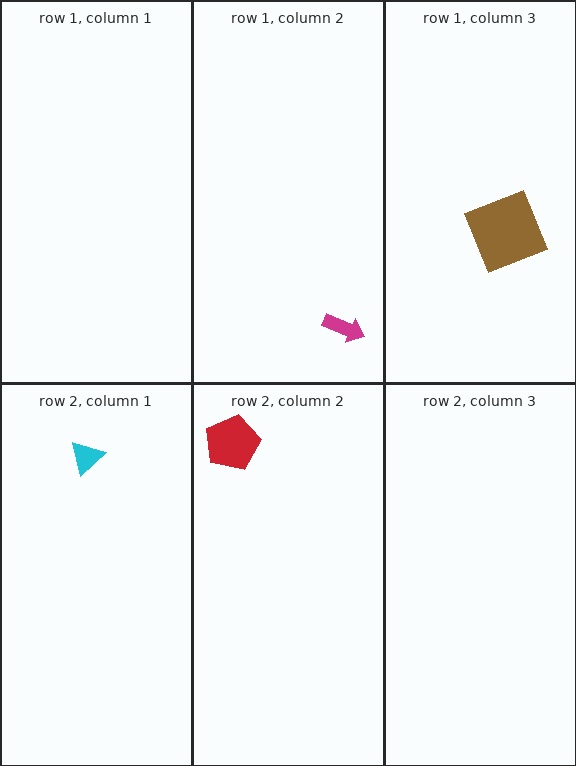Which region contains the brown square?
The row 1, column 3 region.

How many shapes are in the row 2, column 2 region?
1.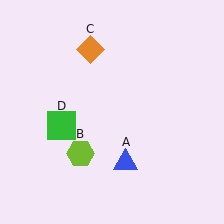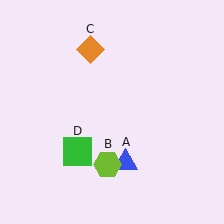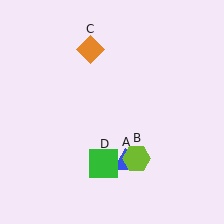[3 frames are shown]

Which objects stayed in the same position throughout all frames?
Blue triangle (object A) and orange diamond (object C) remained stationary.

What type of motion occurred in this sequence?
The lime hexagon (object B), green square (object D) rotated counterclockwise around the center of the scene.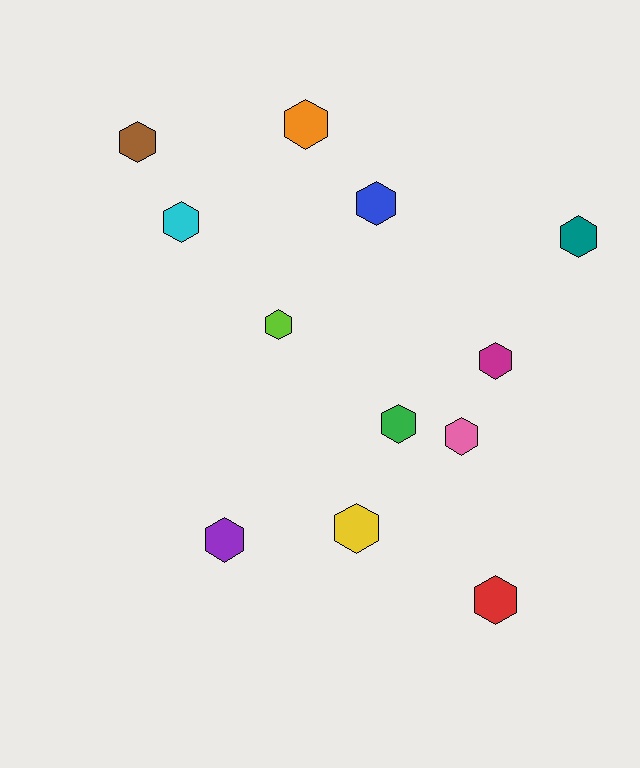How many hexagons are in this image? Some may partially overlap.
There are 12 hexagons.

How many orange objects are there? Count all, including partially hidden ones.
There is 1 orange object.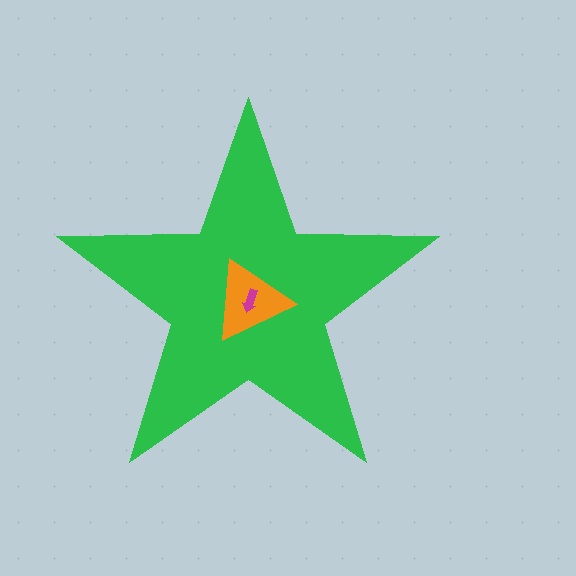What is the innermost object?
The magenta arrow.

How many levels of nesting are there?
3.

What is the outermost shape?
The green star.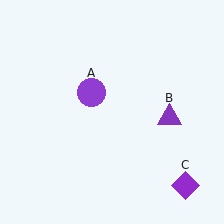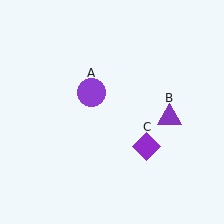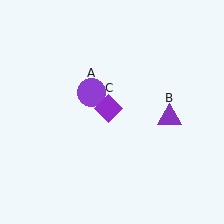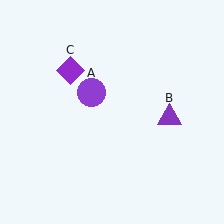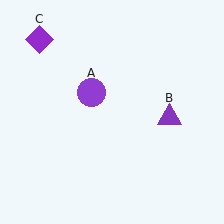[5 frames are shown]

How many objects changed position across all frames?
1 object changed position: purple diamond (object C).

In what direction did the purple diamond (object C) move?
The purple diamond (object C) moved up and to the left.